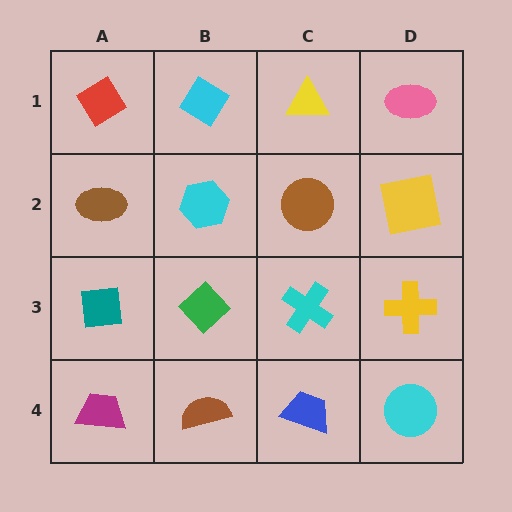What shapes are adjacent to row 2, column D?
A pink ellipse (row 1, column D), a yellow cross (row 3, column D), a brown circle (row 2, column C).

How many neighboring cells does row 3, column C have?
4.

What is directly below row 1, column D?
A yellow square.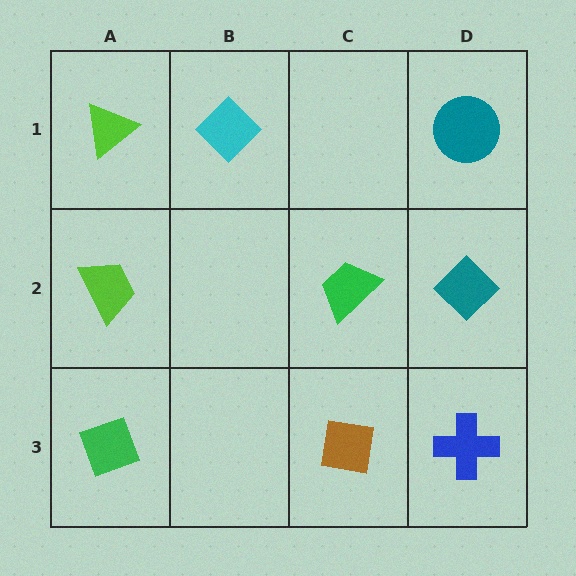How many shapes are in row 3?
3 shapes.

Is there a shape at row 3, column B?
No, that cell is empty.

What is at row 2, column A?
A lime trapezoid.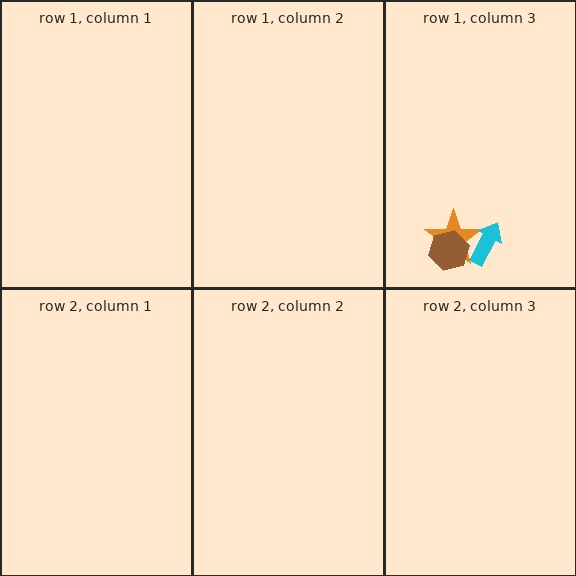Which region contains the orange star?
The row 1, column 3 region.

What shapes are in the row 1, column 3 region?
The orange star, the brown hexagon, the cyan arrow.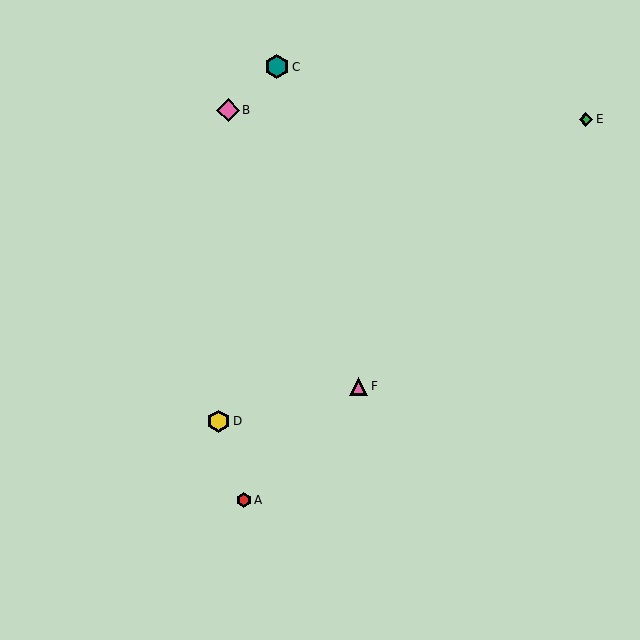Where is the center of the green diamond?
The center of the green diamond is at (586, 119).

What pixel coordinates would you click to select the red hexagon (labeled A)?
Click at (244, 500) to select the red hexagon A.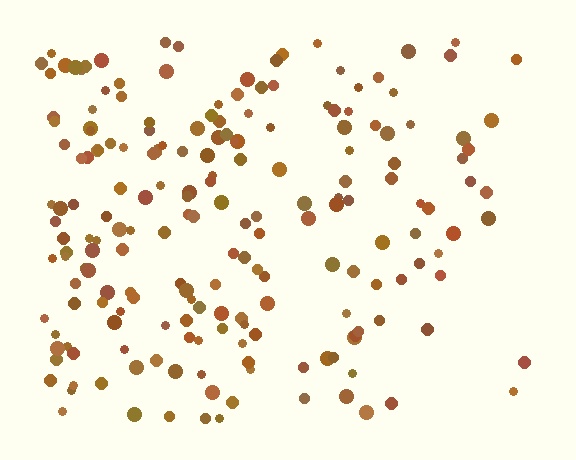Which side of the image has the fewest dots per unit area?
The right.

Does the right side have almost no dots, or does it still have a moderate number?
Still a moderate number, just noticeably fewer than the left.